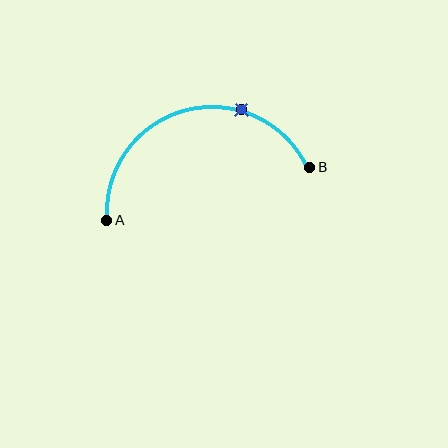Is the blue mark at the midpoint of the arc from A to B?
No. The blue mark lies on the arc but is closer to endpoint B. The arc midpoint would be at the point on the curve equidistant along the arc from both A and B.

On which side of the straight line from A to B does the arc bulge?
The arc bulges above the straight line connecting A and B.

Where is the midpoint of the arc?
The arc midpoint is the point on the curve farthest from the straight line joining A and B. It sits above that line.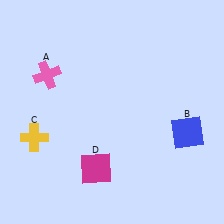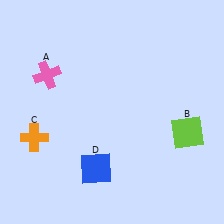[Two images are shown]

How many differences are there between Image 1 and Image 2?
There are 3 differences between the two images.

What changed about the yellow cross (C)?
In Image 1, C is yellow. In Image 2, it changed to orange.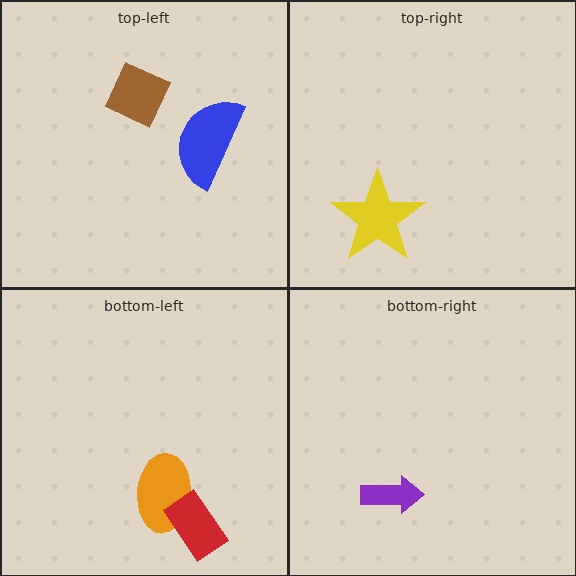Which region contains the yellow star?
The top-right region.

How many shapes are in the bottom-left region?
2.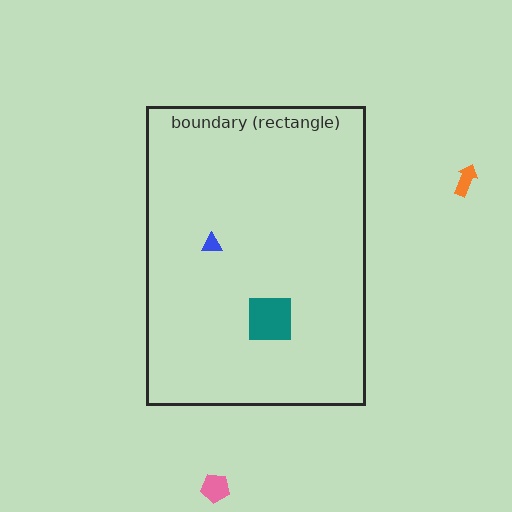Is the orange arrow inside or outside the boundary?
Outside.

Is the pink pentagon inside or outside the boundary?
Outside.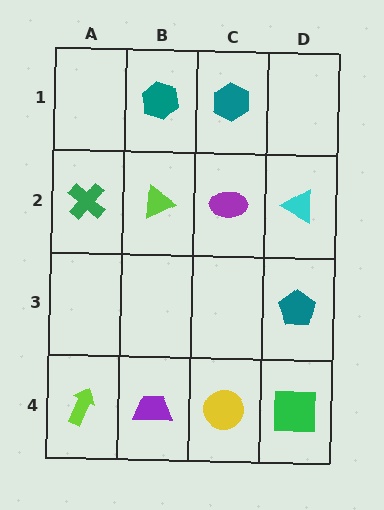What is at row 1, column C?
A teal hexagon.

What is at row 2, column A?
A green cross.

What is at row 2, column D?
A cyan triangle.